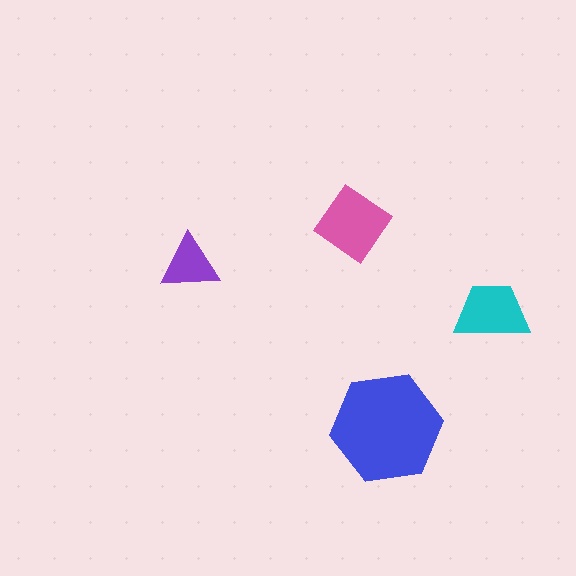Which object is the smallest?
The purple triangle.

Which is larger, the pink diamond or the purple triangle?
The pink diamond.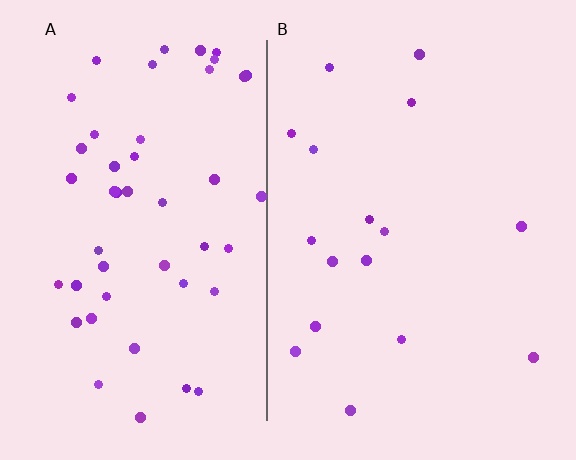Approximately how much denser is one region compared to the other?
Approximately 2.9× — region A over region B.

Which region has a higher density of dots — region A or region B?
A (the left).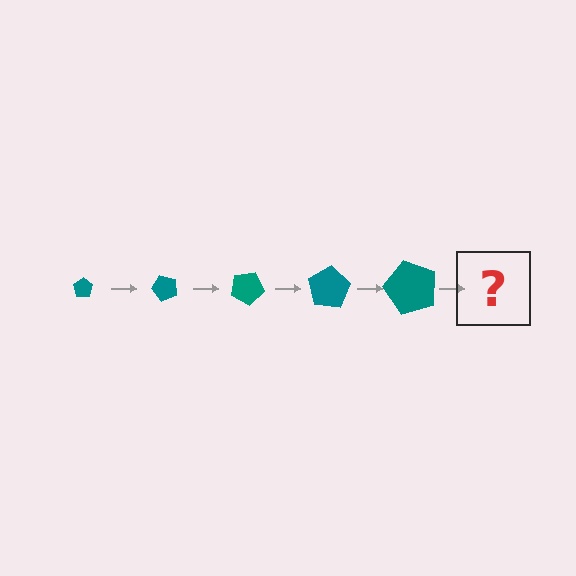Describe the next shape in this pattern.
It should be a pentagon, larger than the previous one and rotated 250 degrees from the start.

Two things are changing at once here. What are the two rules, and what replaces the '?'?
The two rules are that the pentagon grows larger each step and it rotates 50 degrees each step. The '?' should be a pentagon, larger than the previous one and rotated 250 degrees from the start.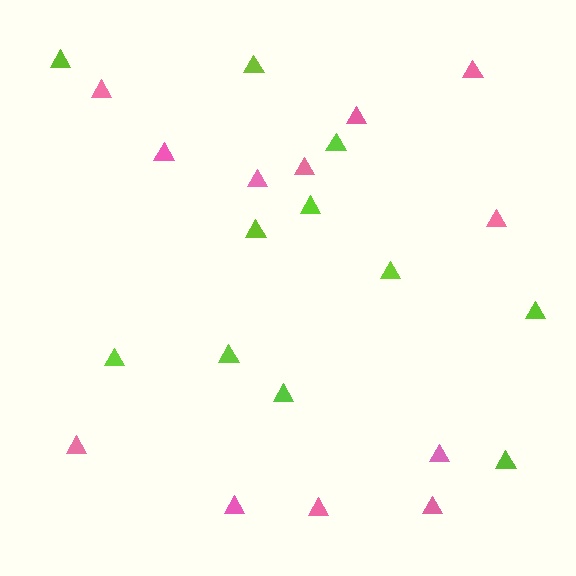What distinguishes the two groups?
There are 2 groups: one group of lime triangles (11) and one group of pink triangles (12).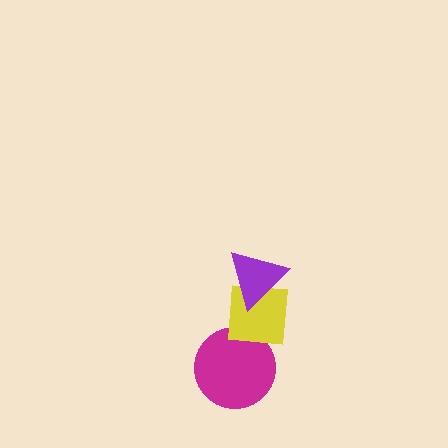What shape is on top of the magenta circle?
The yellow square is on top of the magenta circle.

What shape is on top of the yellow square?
The purple triangle is on top of the yellow square.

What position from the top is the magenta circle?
The magenta circle is 3rd from the top.